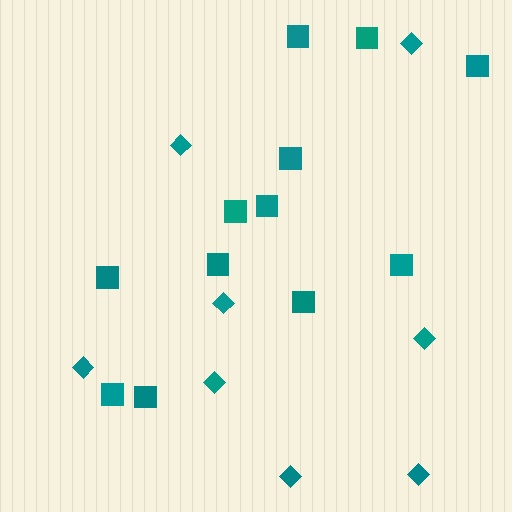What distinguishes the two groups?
There are 2 groups: one group of squares (12) and one group of diamonds (8).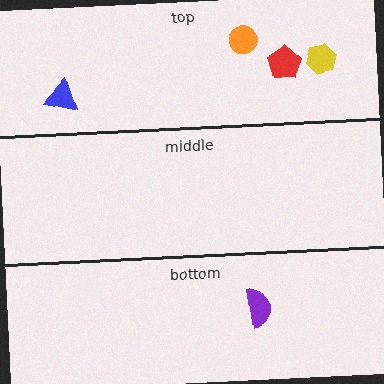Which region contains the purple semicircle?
The bottom region.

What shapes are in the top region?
The red pentagon, the orange circle, the blue triangle, the yellow hexagon.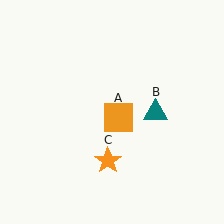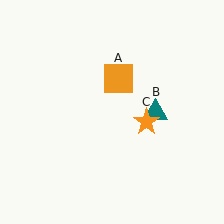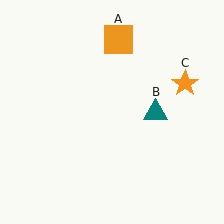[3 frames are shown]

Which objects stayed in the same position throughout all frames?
Teal triangle (object B) remained stationary.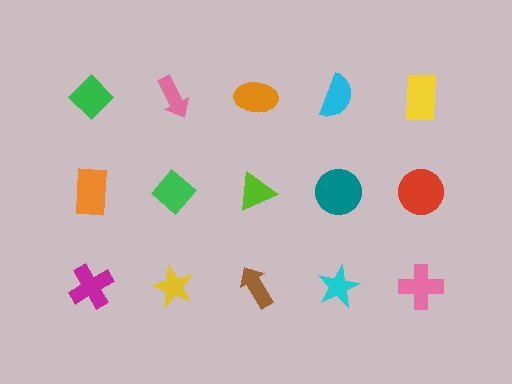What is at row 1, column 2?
A pink arrow.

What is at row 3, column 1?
A magenta cross.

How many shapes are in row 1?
5 shapes.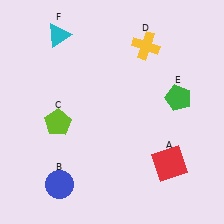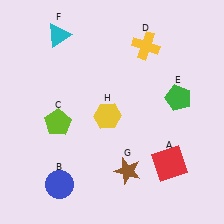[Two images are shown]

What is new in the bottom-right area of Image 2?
A brown star (G) was added in the bottom-right area of Image 2.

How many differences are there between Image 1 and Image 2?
There are 2 differences between the two images.